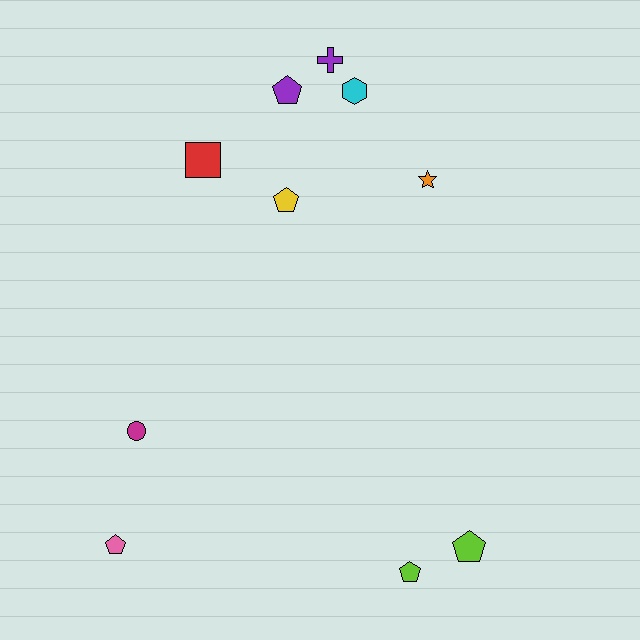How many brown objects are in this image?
There are no brown objects.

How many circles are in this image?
There is 1 circle.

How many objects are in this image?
There are 10 objects.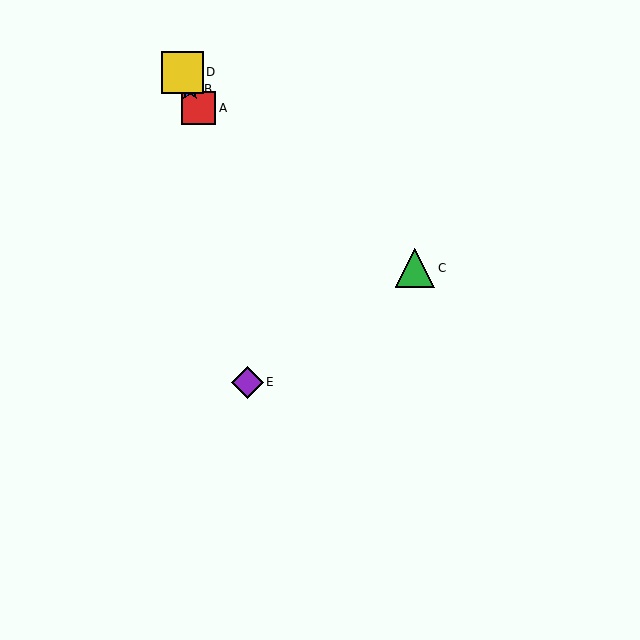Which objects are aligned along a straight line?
Objects A, B, D are aligned along a straight line.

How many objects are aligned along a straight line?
3 objects (A, B, D) are aligned along a straight line.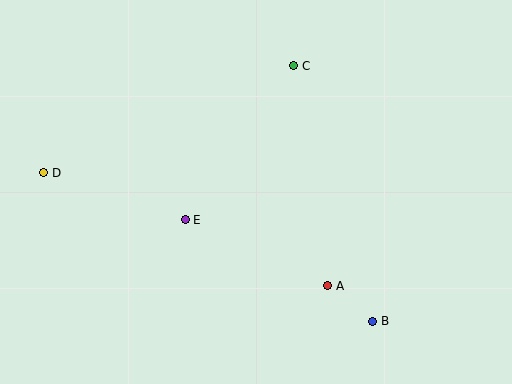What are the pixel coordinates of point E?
Point E is at (185, 220).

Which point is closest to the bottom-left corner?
Point D is closest to the bottom-left corner.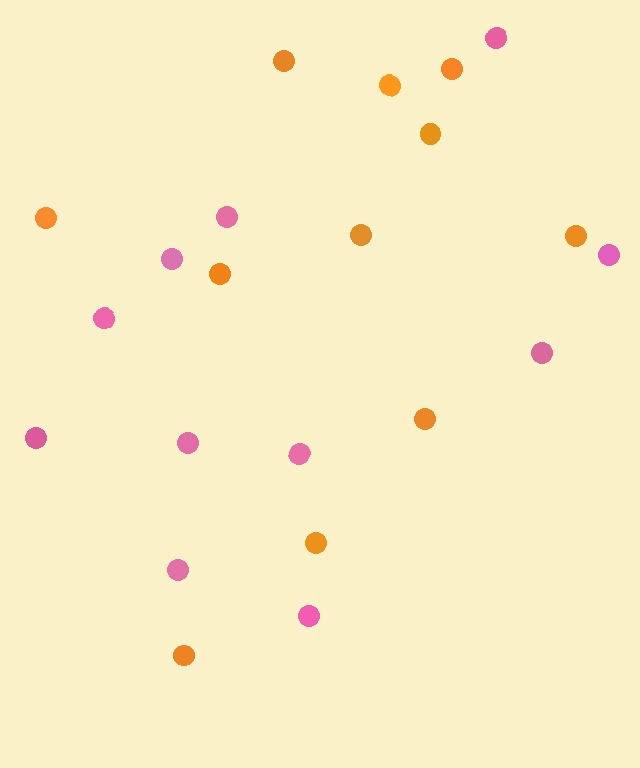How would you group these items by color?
There are 2 groups: one group of orange circles (11) and one group of pink circles (11).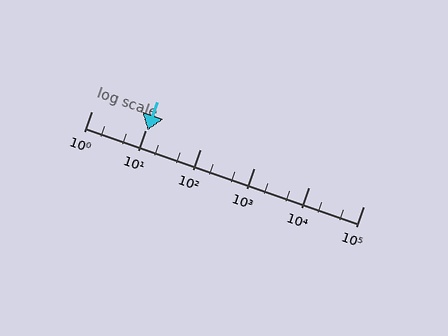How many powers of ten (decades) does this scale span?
The scale spans 5 decades, from 1 to 100000.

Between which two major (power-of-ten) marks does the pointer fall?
The pointer is between 10 and 100.